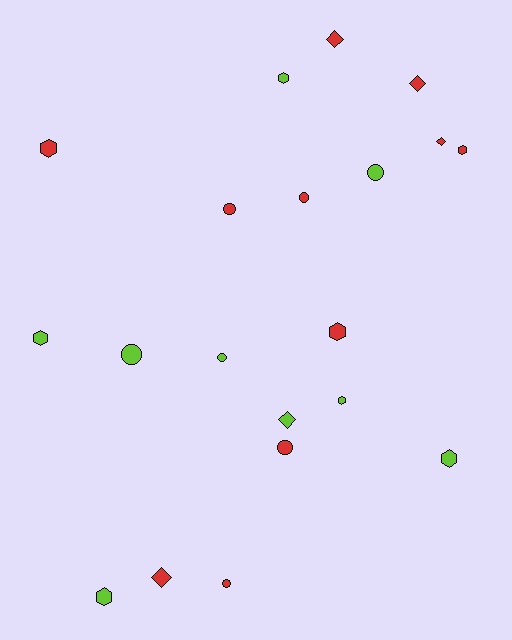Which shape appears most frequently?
Hexagon, with 8 objects.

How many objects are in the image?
There are 20 objects.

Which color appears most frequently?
Red, with 11 objects.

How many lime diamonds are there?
There is 1 lime diamond.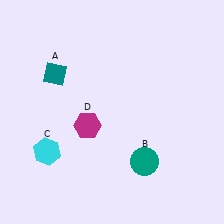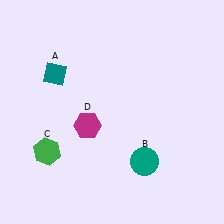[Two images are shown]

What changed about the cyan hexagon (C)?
In Image 1, C is cyan. In Image 2, it changed to green.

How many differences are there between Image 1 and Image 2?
There is 1 difference between the two images.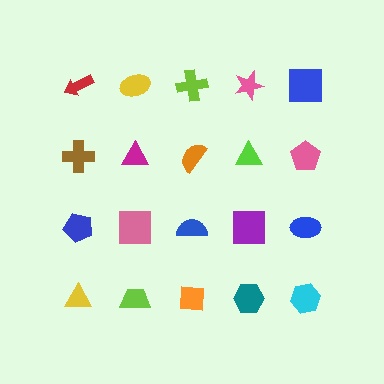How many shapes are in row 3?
5 shapes.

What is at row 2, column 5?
A pink pentagon.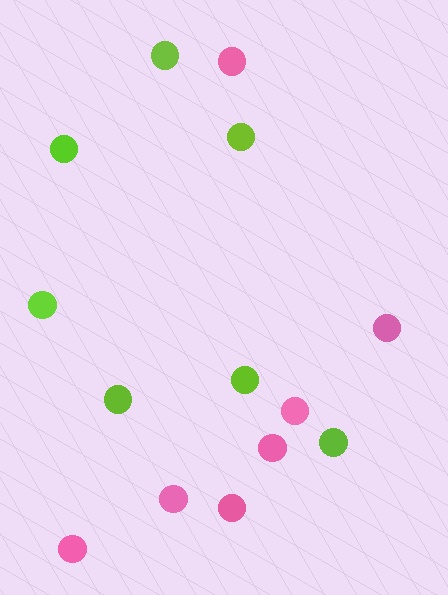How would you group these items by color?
There are 2 groups: one group of lime circles (7) and one group of pink circles (7).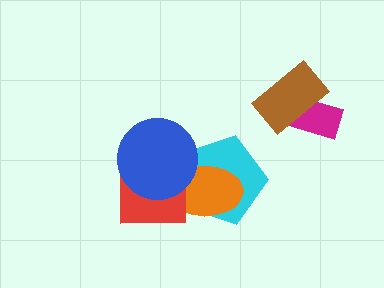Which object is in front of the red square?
The blue circle is in front of the red square.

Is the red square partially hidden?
Yes, it is partially covered by another shape.